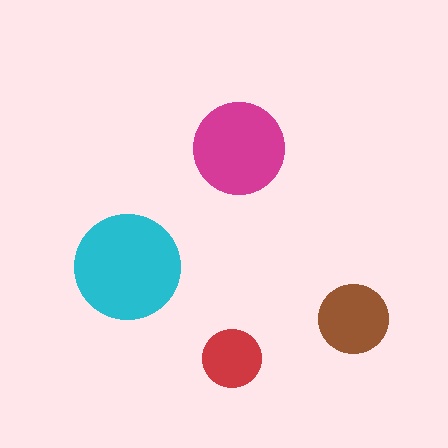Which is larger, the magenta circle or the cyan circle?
The cyan one.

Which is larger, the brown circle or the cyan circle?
The cyan one.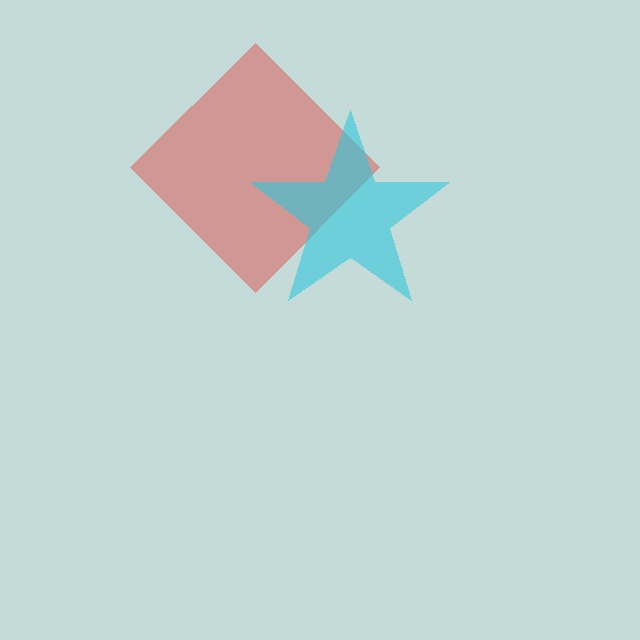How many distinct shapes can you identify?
There are 2 distinct shapes: a red diamond, a cyan star.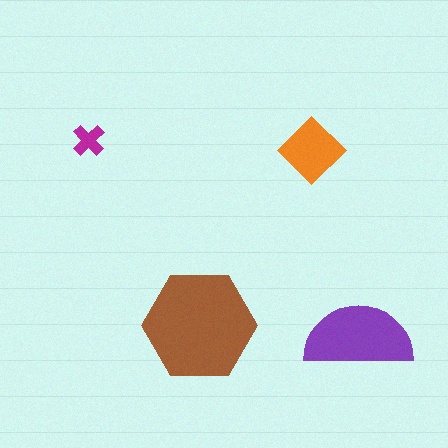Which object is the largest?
The brown hexagon.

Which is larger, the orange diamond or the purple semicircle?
The purple semicircle.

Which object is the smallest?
The magenta cross.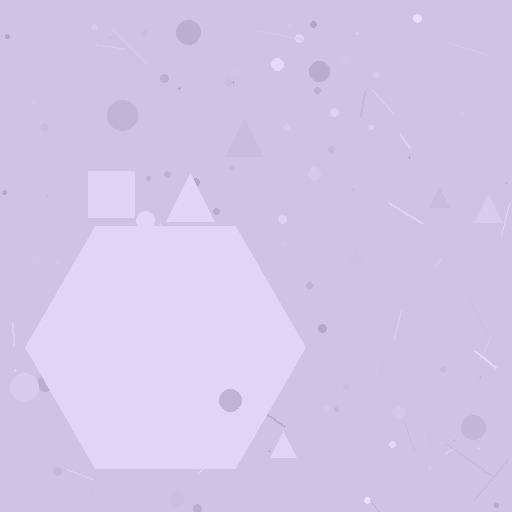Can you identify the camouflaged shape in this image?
The camouflaged shape is a hexagon.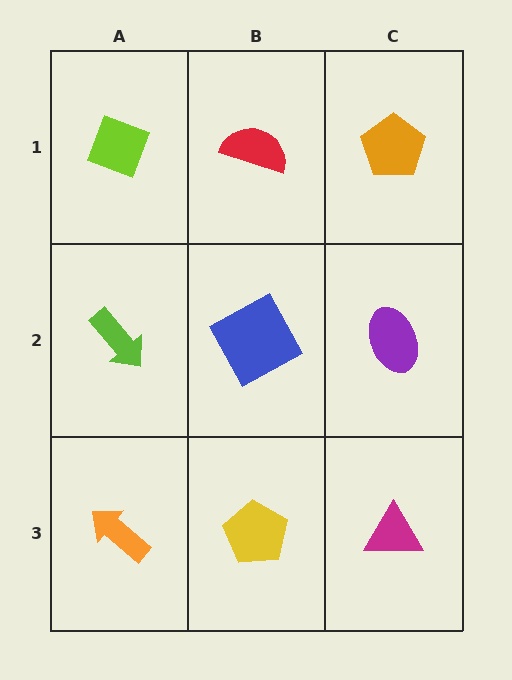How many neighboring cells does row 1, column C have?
2.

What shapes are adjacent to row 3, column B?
A blue square (row 2, column B), an orange arrow (row 3, column A), a magenta triangle (row 3, column C).